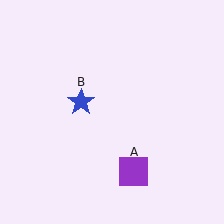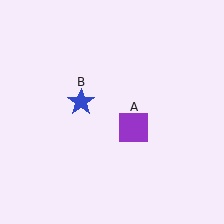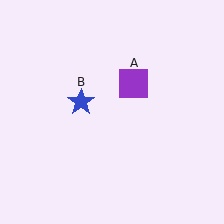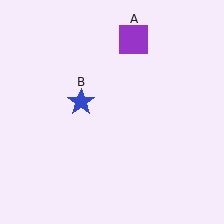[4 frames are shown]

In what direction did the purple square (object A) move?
The purple square (object A) moved up.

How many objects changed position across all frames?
1 object changed position: purple square (object A).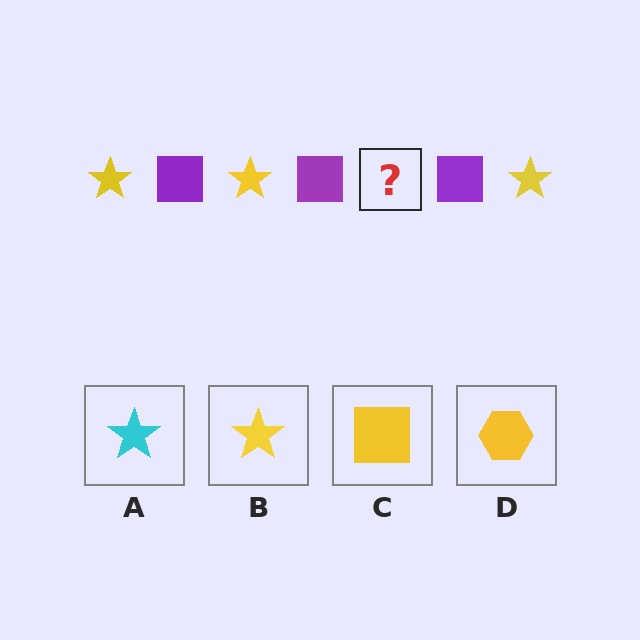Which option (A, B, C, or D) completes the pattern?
B.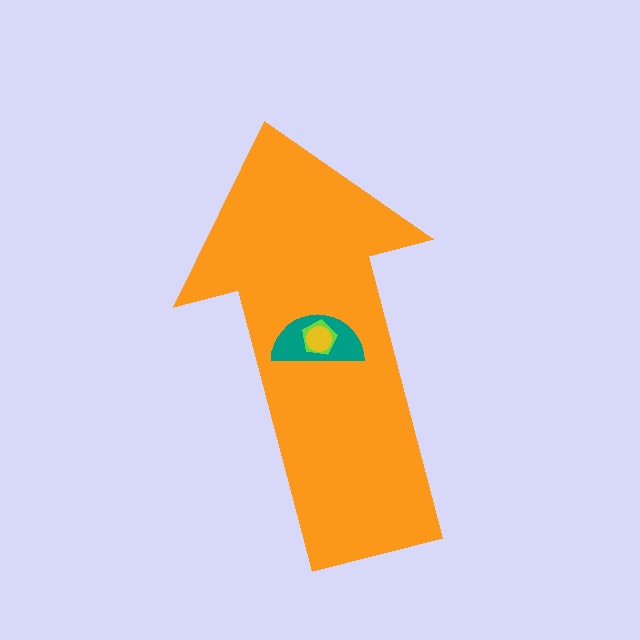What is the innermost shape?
The yellow circle.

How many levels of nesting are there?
4.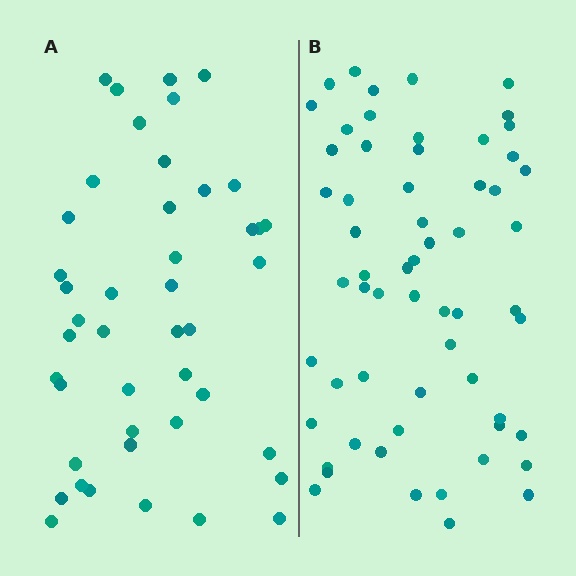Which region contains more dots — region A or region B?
Region B (the right region) has more dots.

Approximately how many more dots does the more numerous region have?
Region B has approximately 15 more dots than region A.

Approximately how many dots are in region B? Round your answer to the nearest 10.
About 60 dots.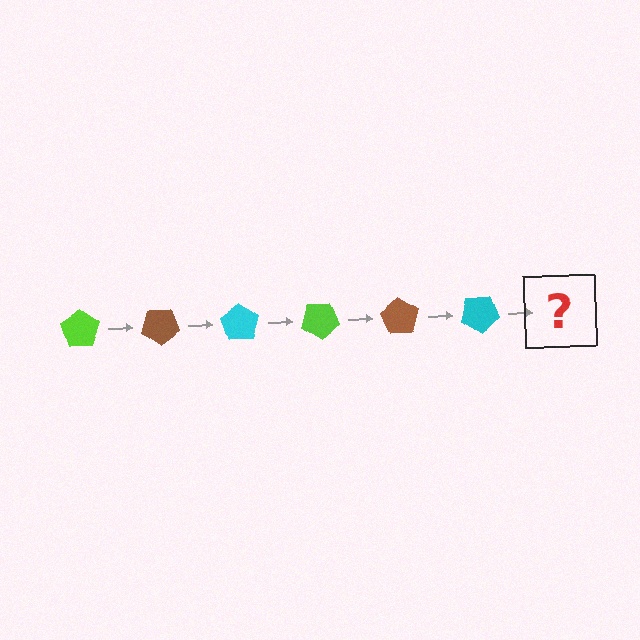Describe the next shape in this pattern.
It should be a lime pentagon, rotated 210 degrees from the start.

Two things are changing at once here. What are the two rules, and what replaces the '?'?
The two rules are that it rotates 35 degrees each step and the color cycles through lime, brown, and cyan. The '?' should be a lime pentagon, rotated 210 degrees from the start.